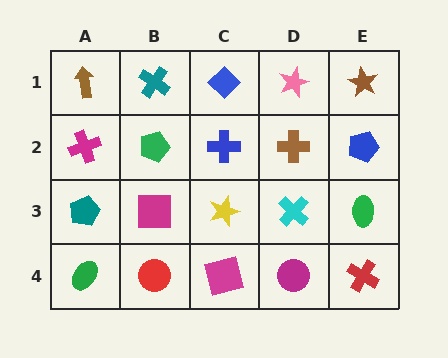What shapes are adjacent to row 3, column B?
A green pentagon (row 2, column B), a red circle (row 4, column B), a teal pentagon (row 3, column A), a yellow star (row 3, column C).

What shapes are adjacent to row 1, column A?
A magenta cross (row 2, column A), a teal cross (row 1, column B).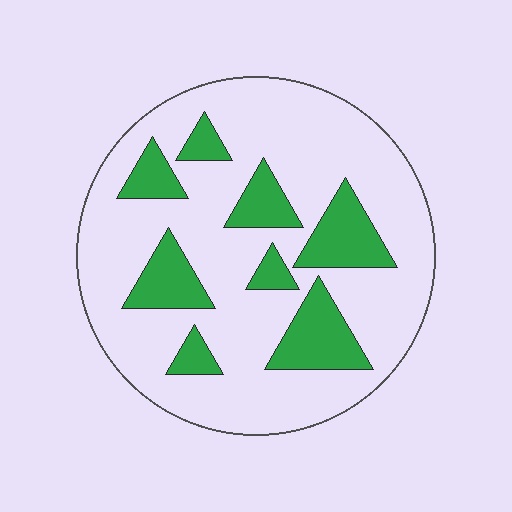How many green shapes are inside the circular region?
8.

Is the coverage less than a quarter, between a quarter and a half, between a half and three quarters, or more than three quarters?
Less than a quarter.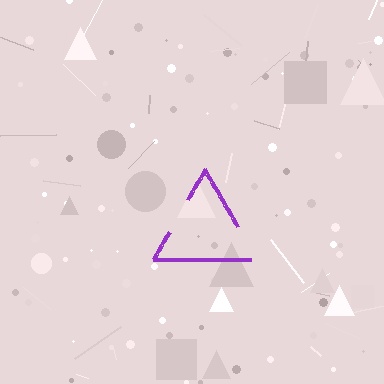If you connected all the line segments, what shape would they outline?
They would outline a triangle.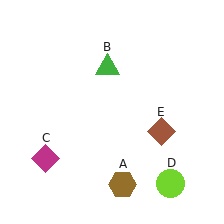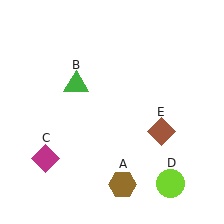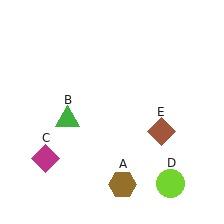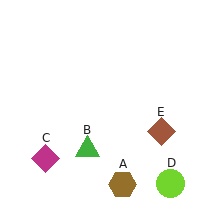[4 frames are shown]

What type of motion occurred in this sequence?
The green triangle (object B) rotated counterclockwise around the center of the scene.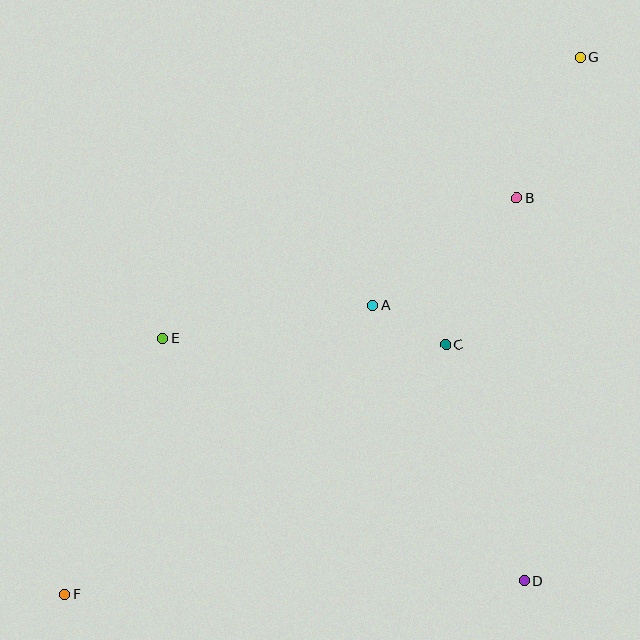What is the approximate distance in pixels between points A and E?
The distance between A and E is approximately 212 pixels.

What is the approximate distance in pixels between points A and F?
The distance between A and F is approximately 422 pixels.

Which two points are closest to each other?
Points A and C are closest to each other.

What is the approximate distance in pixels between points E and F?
The distance between E and F is approximately 275 pixels.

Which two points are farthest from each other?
Points F and G are farthest from each other.